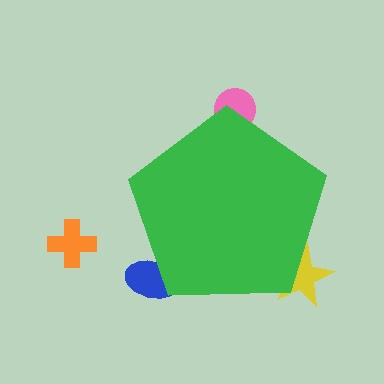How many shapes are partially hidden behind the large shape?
3 shapes are partially hidden.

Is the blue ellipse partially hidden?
Yes, the blue ellipse is partially hidden behind the green pentagon.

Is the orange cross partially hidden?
No, the orange cross is fully visible.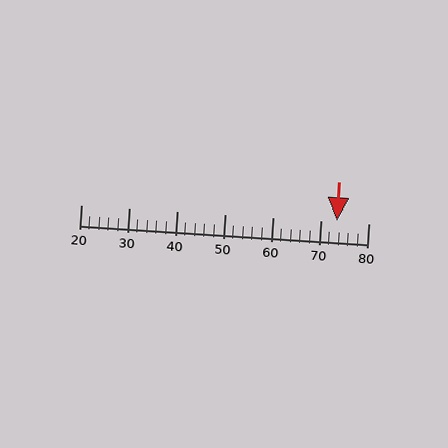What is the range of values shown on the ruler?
The ruler shows values from 20 to 80.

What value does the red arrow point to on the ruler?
The red arrow points to approximately 74.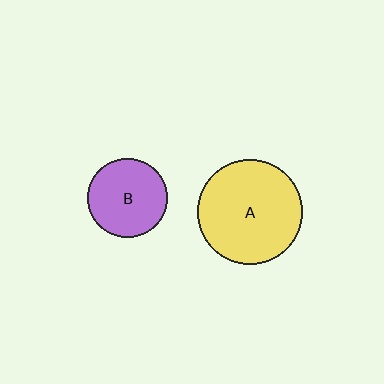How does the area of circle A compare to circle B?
Approximately 1.8 times.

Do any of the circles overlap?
No, none of the circles overlap.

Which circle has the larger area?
Circle A (yellow).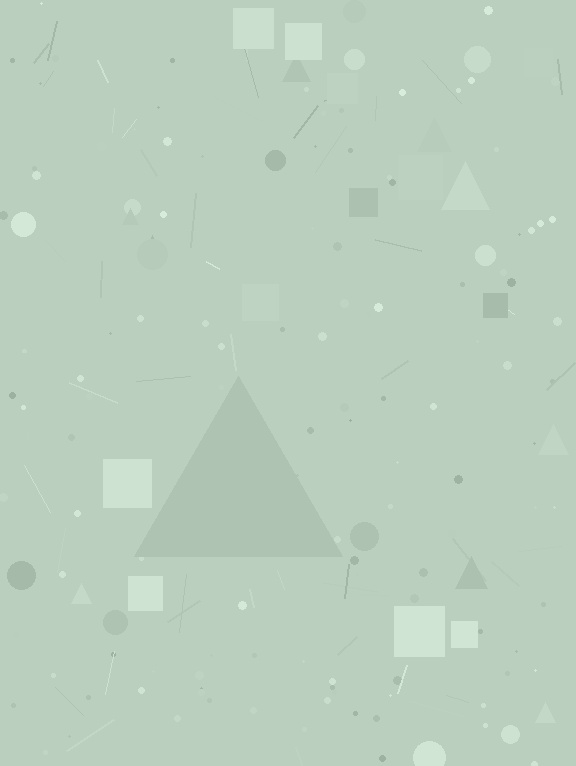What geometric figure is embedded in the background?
A triangle is embedded in the background.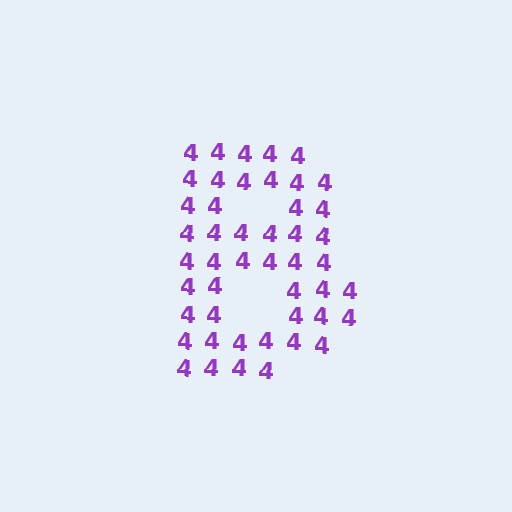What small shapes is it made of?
It is made of small digit 4's.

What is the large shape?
The large shape is the letter B.